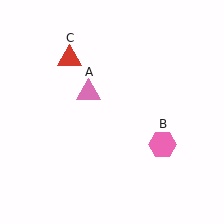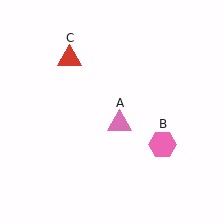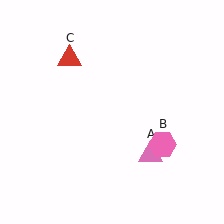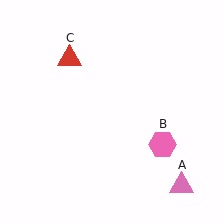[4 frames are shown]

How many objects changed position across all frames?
1 object changed position: pink triangle (object A).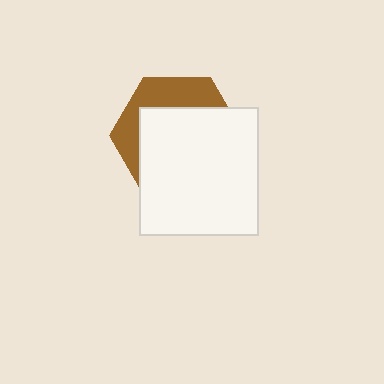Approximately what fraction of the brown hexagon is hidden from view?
Roughly 67% of the brown hexagon is hidden behind the white rectangle.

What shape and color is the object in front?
The object in front is a white rectangle.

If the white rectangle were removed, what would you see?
You would see the complete brown hexagon.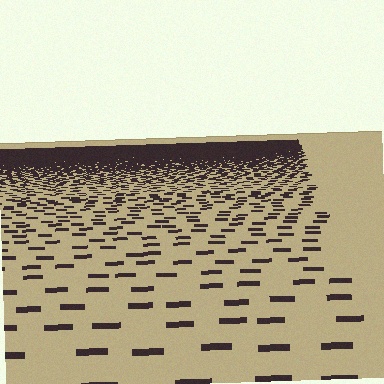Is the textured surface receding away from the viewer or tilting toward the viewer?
The surface is receding away from the viewer. Texture elements get smaller and denser toward the top.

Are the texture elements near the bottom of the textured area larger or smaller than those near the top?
Larger. Near the bottom, elements are closer to the viewer and appear at a bigger on-screen size.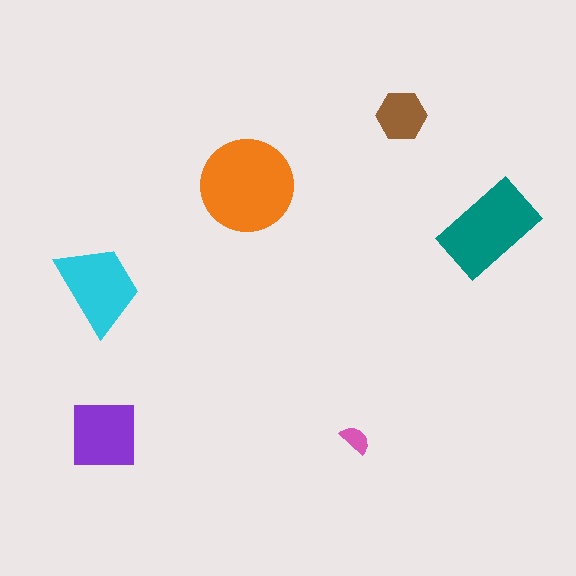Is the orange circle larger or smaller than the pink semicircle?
Larger.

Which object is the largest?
The orange circle.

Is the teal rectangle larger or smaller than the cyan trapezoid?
Larger.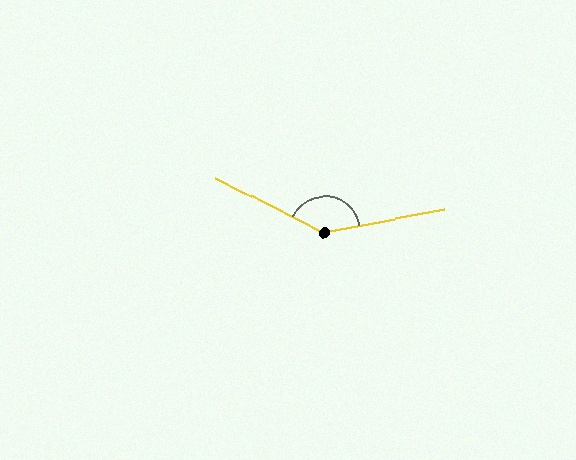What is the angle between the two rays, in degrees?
Approximately 143 degrees.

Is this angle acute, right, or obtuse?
It is obtuse.